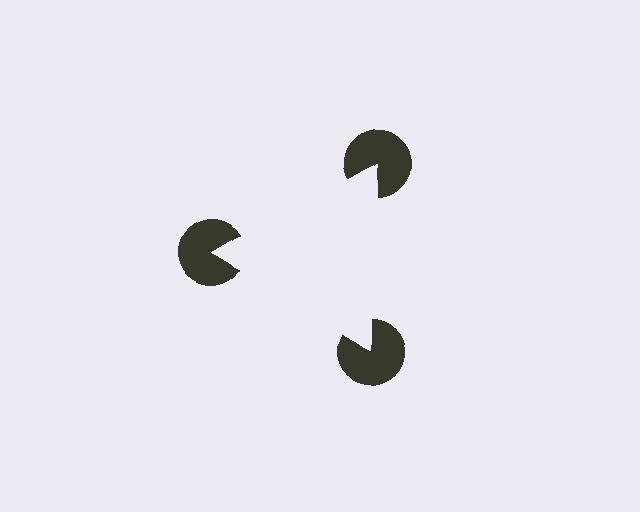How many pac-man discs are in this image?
There are 3 — one at each vertex of the illusory triangle.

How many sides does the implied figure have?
3 sides.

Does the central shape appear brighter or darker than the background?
It typically appears slightly brighter than the background, even though no actual brightness change is drawn.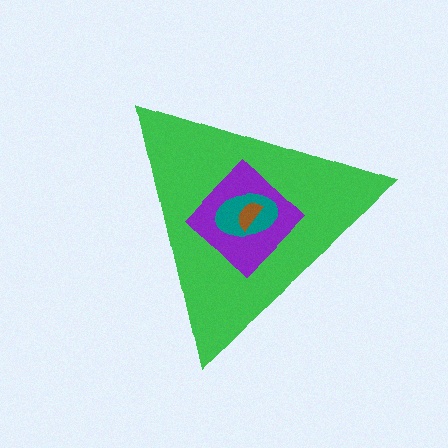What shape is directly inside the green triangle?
The purple diamond.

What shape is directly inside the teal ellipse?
The brown semicircle.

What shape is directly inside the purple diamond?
The teal ellipse.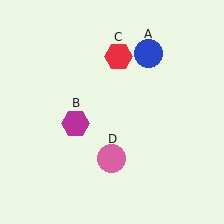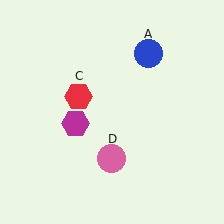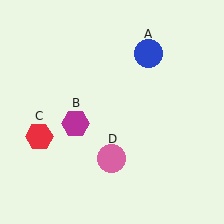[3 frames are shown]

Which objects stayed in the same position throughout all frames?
Blue circle (object A) and magenta hexagon (object B) and pink circle (object D) remained stationary.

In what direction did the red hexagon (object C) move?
The red hexagon (object C) moved down and to the left.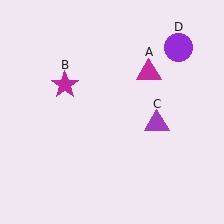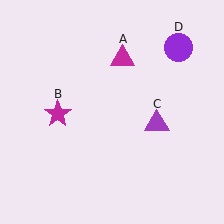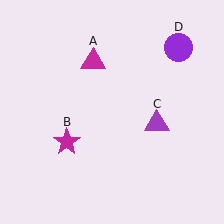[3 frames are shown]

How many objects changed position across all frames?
2 objects changed position: magenta triangle (object A), magenta star (object B).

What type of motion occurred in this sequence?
The magenta triangle (object A), magenta star (object B) rotated counterclockwise around the center of the scene.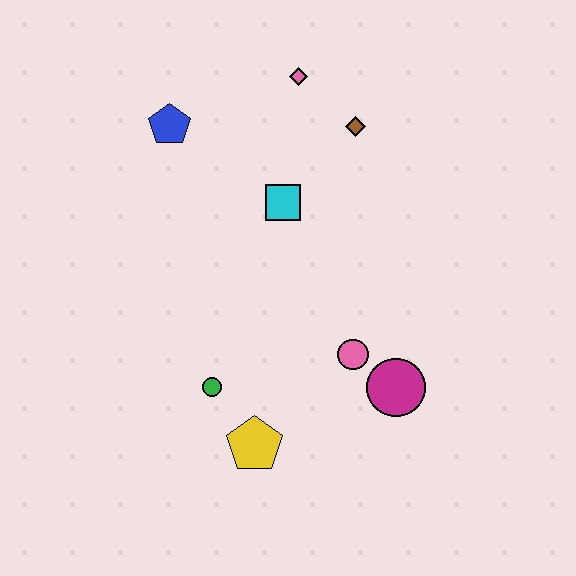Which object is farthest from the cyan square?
The yellow pentagon is farthest from the cyan square.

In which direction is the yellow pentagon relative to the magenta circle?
The yellow pentagon is to the left of the magenta circle.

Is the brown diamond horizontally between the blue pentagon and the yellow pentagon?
No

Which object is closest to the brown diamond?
The pink diamond is closest to the brown diamond.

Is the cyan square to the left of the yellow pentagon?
No